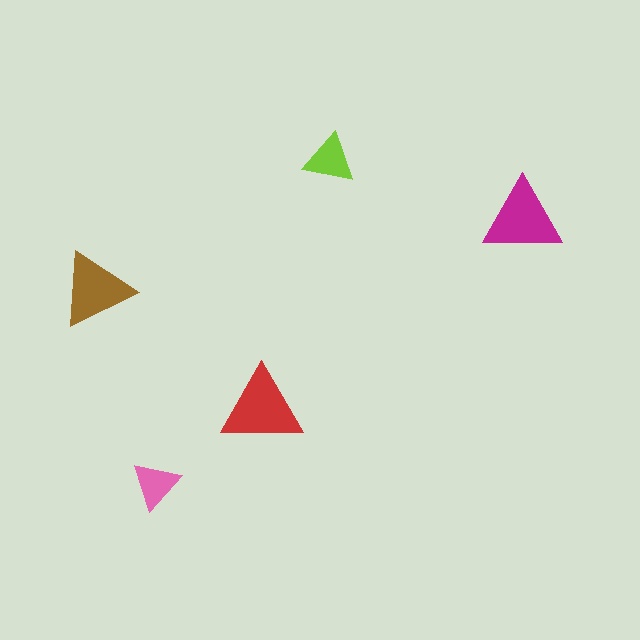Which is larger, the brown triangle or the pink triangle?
The brown one.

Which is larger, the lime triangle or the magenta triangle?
The magenta one.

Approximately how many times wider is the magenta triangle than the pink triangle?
About 1.5 times wider.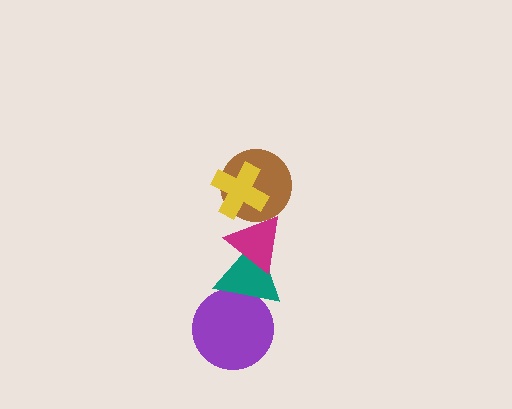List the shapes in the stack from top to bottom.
From top to bottom: the yellow cross, the brown circle, the magenta triangle, the teal triangle, the purple circle.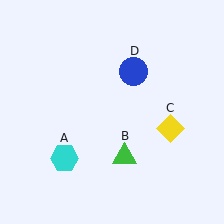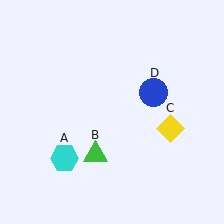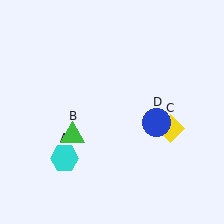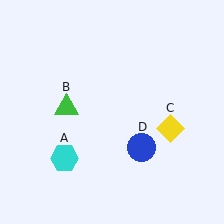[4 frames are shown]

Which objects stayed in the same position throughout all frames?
Cyan hexagon (object A) and yellow diamond (object C) remained stationary.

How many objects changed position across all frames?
2 objects changed position: green triangle (object B), blue circle (object D).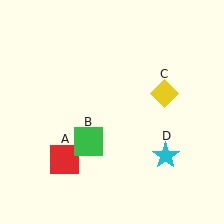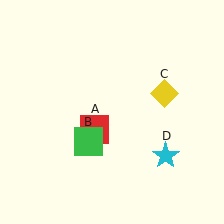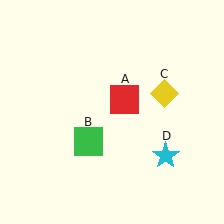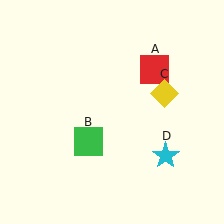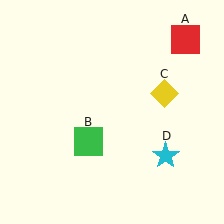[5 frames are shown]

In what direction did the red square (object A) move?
The red square (object A) moved up and to the right.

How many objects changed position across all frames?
1 object changed position: red square (object A).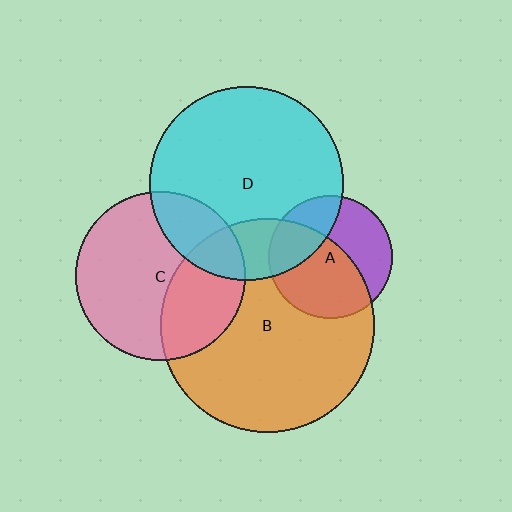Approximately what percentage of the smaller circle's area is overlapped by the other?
Approximately 20%.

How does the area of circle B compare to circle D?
Approximately 1.2 times.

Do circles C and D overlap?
Yes.